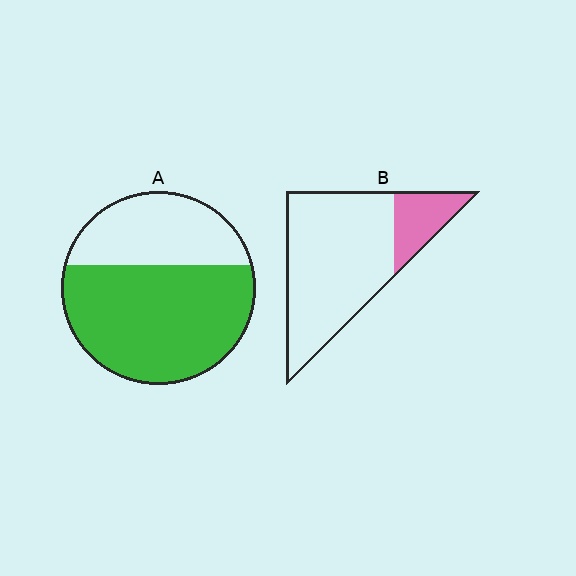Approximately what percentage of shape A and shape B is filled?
A is approximately 65% and B is approximately 20%.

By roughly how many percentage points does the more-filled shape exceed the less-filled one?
By roughly 45 percentage points (A over B).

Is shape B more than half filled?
No.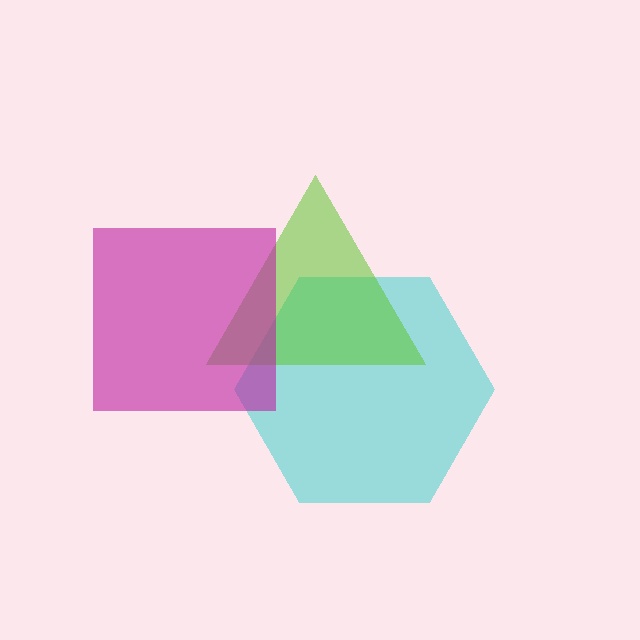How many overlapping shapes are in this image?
There are 3 overlapping shapes in the image.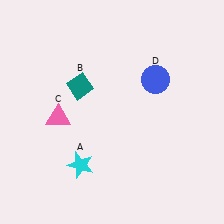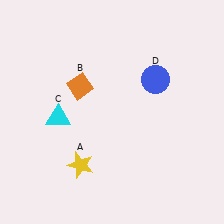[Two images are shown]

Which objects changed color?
A changed from cyan to yellow. B changed from teal to orange. C changed from pink to cyan.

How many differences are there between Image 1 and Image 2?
There are 3 differences between the two images.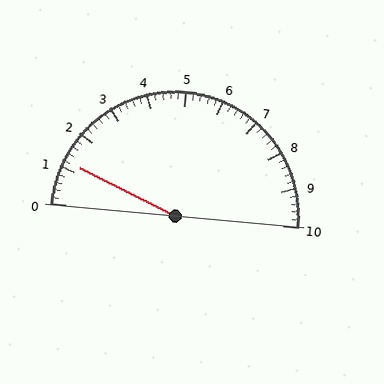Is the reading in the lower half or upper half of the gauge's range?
The reading is in the lower half of the range (0 to 10).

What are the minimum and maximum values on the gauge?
The gauge ranges from 0 to 10.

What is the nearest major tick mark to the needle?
The nearest major tick mark is 1.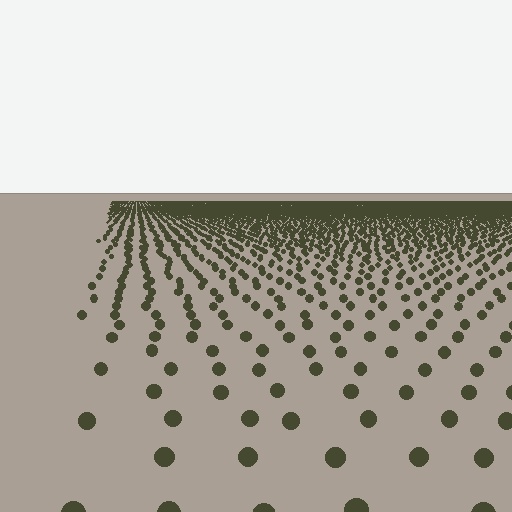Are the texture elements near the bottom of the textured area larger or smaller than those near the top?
Larger. Near the bottom, elements are closer to the viewer and appear at a bigger on-screen size.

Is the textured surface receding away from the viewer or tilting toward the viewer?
The surface is receding away from the viewer. Texture elements get smaller and denser toward the top.